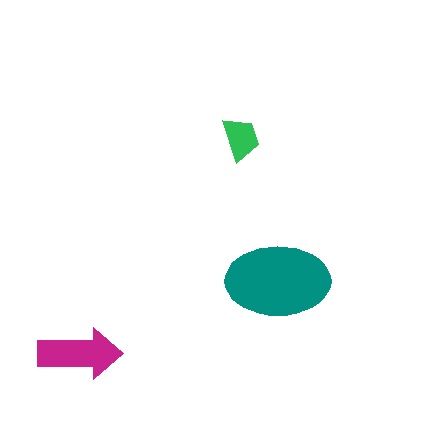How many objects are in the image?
There are 3 objects in the image.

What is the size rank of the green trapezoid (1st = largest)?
3rd.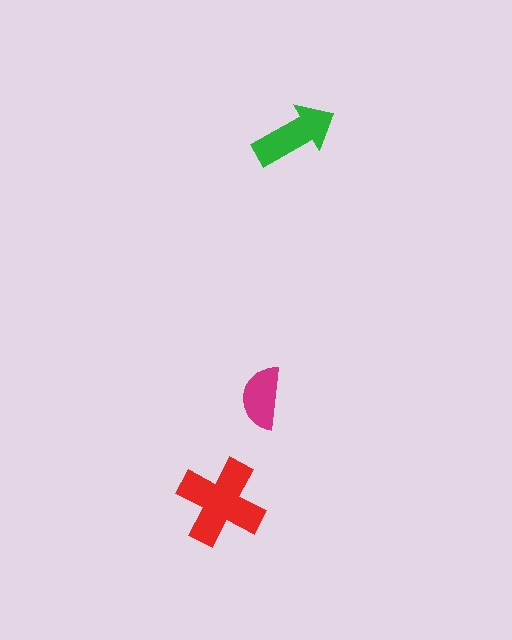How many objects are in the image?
There are 3 objects in the image.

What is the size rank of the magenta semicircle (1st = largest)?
3rd.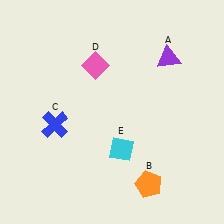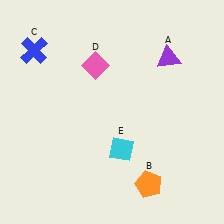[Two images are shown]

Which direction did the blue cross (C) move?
The blue cross (C) moved up.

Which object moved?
The blue cross (C) moved up.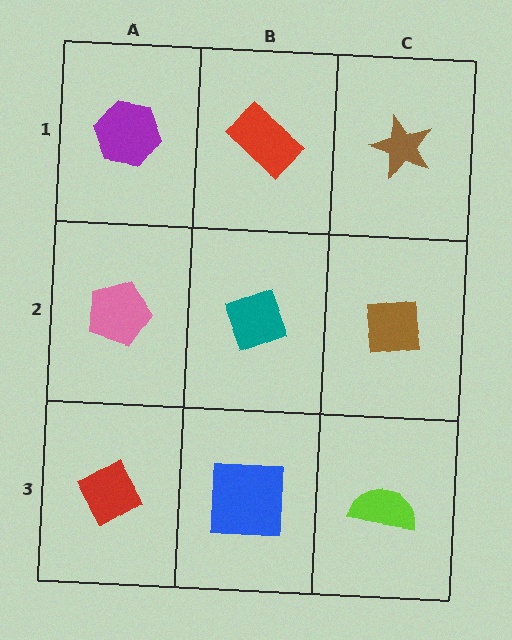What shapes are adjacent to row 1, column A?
A pink pentagon (row 2, column A), a red rectangle (row 1, column B).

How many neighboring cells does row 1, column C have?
2.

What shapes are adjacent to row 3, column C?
A brown square (row 2, column C), a blue square (row 3, column B).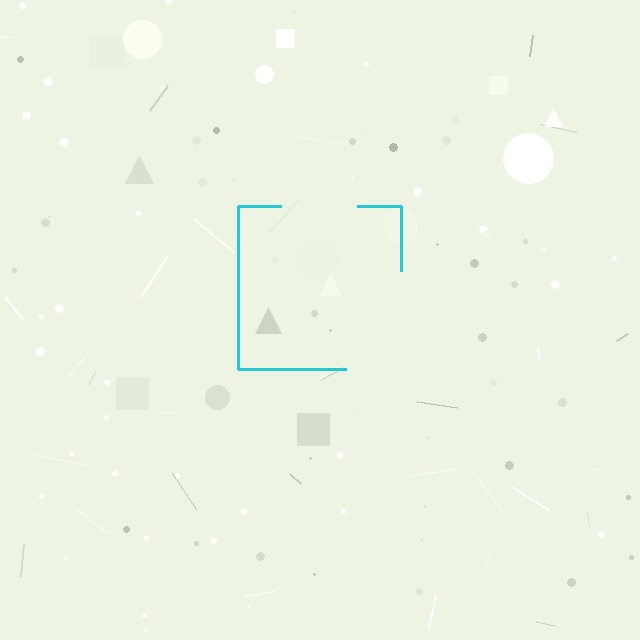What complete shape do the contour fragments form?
The contour fragments form a square.